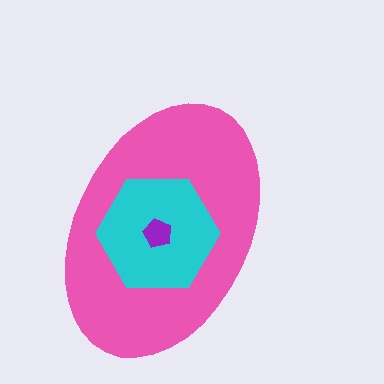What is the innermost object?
The purple pentagon.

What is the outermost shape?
The pink ellipse.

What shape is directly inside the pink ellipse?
The cyan hexagon.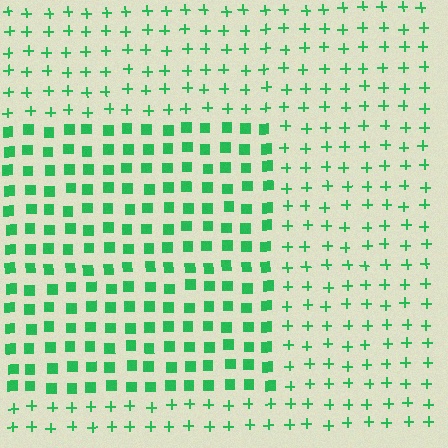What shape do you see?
I see a rectangle.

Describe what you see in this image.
The image is filled with small green elements arranged in a uniform grid. A rectangle-shaped region contains squares, while the surrounding area contains plus signs. The boundary is defined purely by the change in element shape.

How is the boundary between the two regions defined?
The boundary is defined by a change in element shape: squares inside vs. plus signs outside. All elements share the same color and spacing.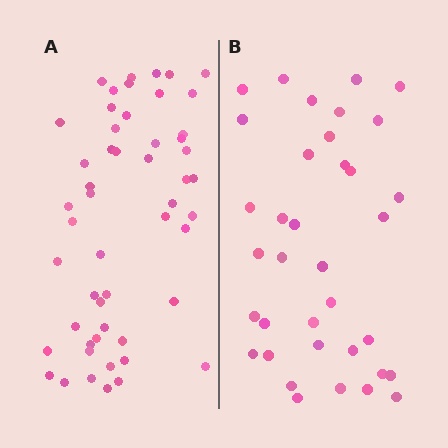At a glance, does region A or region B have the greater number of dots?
Region A (the left region) has more dots.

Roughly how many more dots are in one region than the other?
Region A has approximately 15 more dots than region B.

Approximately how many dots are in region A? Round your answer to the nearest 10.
About 50 dots. (The exact count is 52, which rounds to 50.)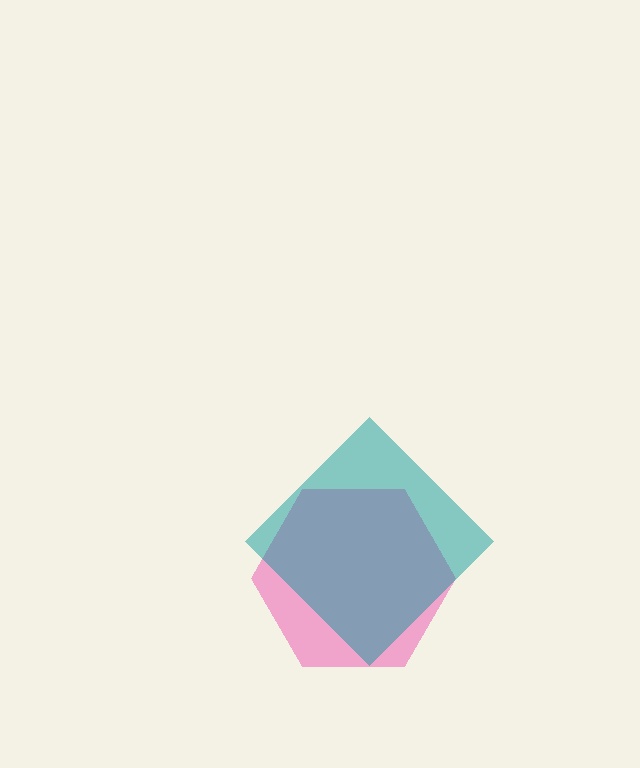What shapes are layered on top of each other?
The layered shapes are: a pink hexagon, a teal diamond.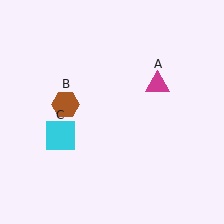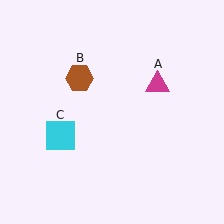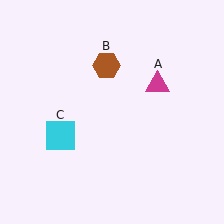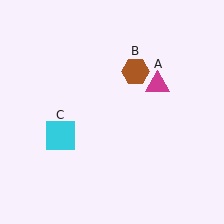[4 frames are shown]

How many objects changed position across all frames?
1 object changed position: brown hexagon (object B).